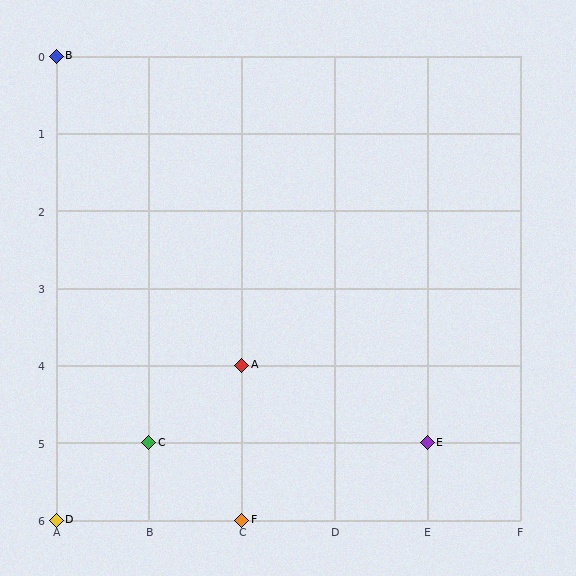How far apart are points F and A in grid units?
Points F and A are 2 rows apart.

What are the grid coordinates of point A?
Point A is at grid coordinates (C, 4).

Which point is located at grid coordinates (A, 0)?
Point B is at (A, 0).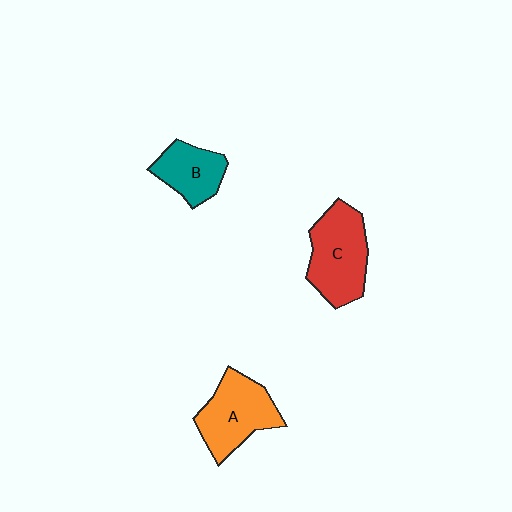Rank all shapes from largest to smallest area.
From largest to smallest: C (red), A (orange), B (teal).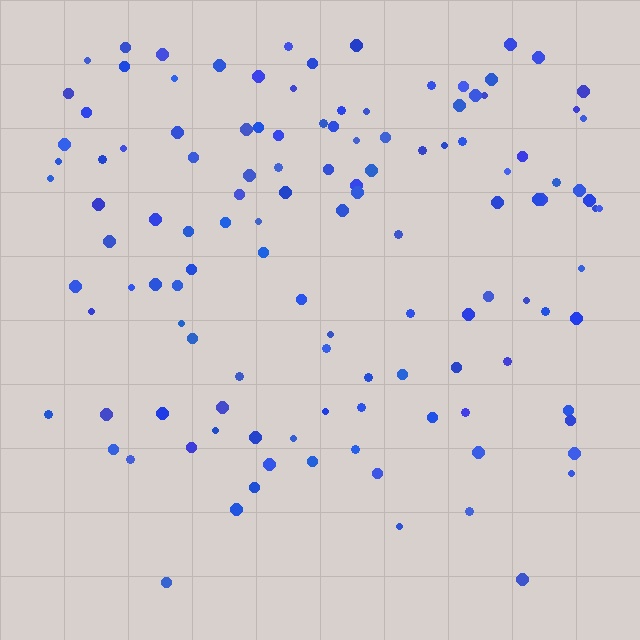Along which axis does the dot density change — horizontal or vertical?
Vertical.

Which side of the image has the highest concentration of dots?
The top.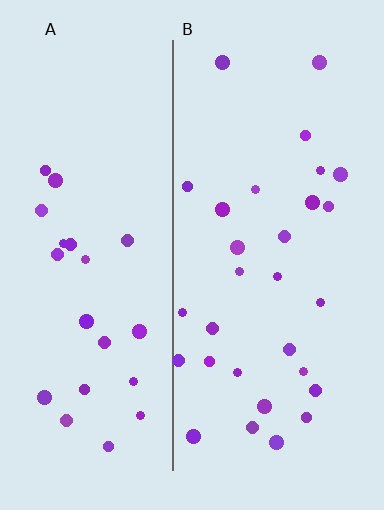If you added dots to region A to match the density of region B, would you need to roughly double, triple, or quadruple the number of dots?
Approximately double.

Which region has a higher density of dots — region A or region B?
B (the right).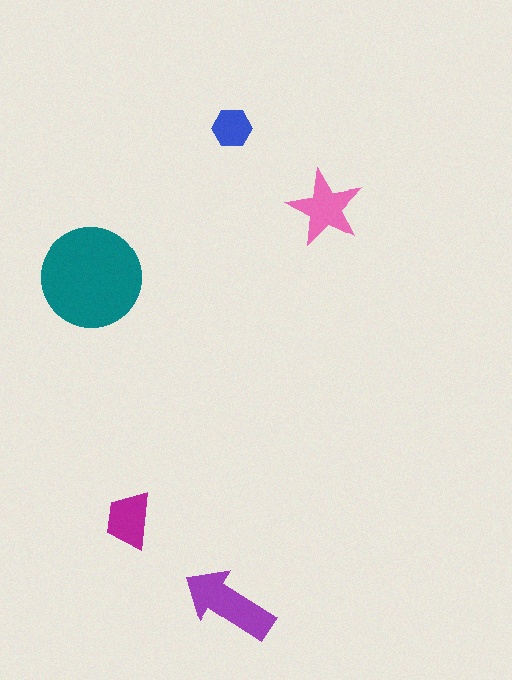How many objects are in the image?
There are 5 objects in the image.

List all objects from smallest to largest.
The blue hexagon, the magenta trapezoid, the pink star, the purple arrow, the teal circle.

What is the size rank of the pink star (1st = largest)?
3rd.